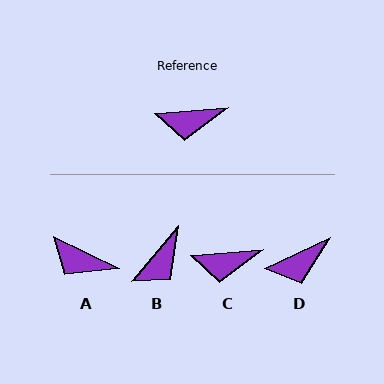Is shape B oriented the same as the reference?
No, it is off by about 46 degrees.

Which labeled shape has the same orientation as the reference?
C.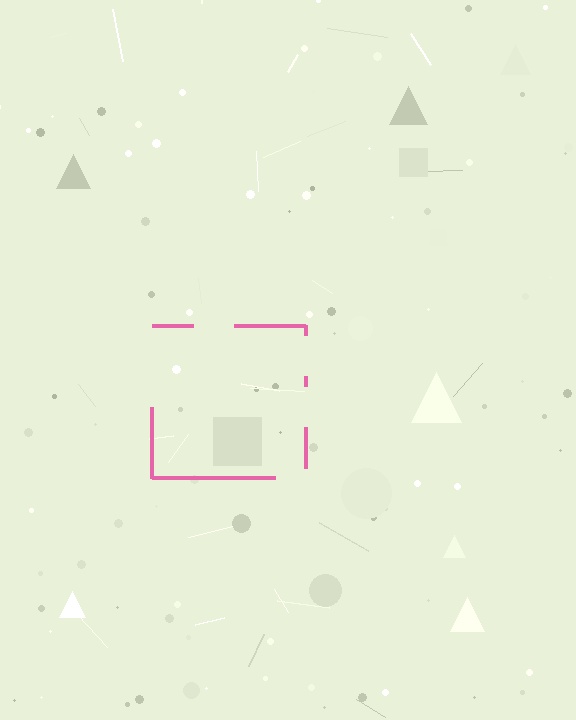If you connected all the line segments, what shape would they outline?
They would outline a square.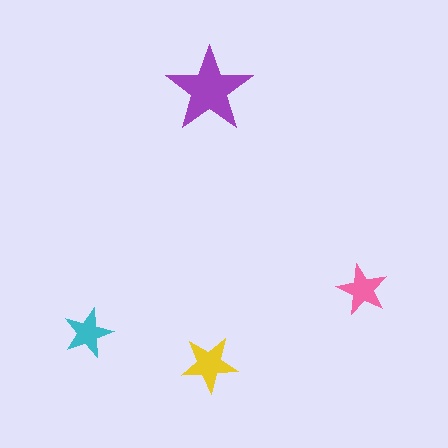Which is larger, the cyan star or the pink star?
The pink one.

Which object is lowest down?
The yellow star is bottommost.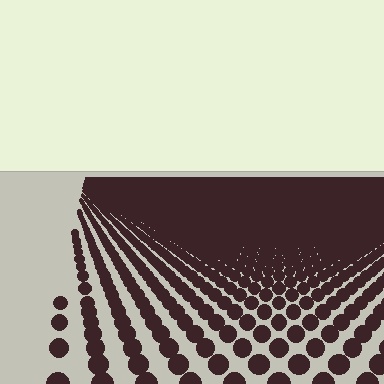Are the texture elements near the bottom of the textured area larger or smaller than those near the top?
Larger. Near the bottom, elements are closer to the viewer and appear at a bigger on-screen size.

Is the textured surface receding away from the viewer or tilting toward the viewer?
The surface is receding away from the viewer. Texture elements get smaller and denser toward the top.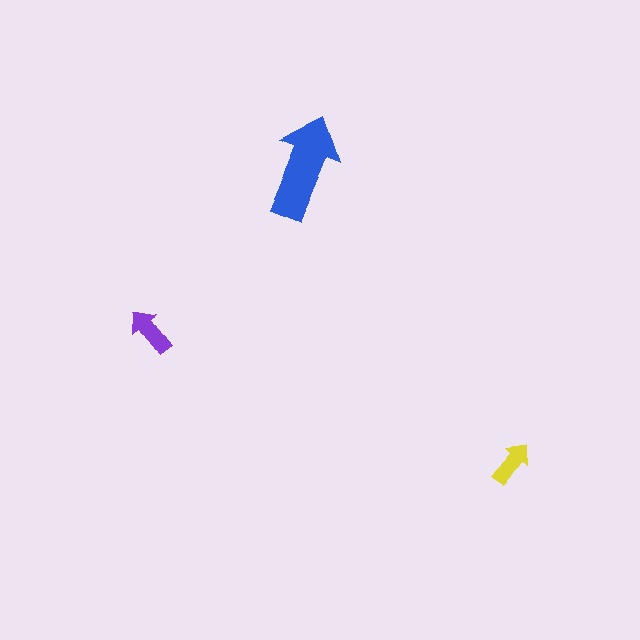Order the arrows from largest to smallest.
the blue one, the purple one, the yellow one.